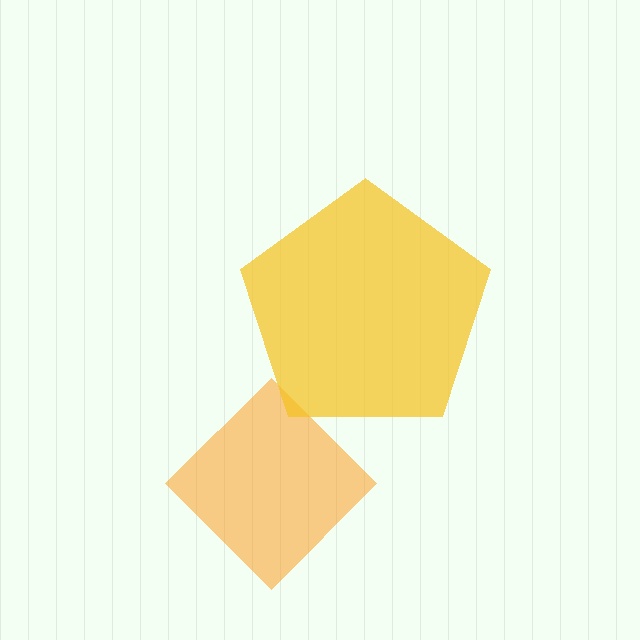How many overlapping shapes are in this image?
There are 2 overlapping shapes in the image.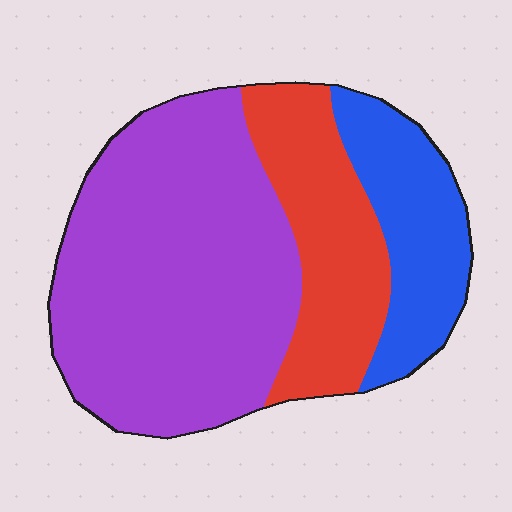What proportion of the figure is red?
Red takes up between a sixth and a third of the figure.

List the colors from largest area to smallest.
From largest to smallest: purple, red, blue.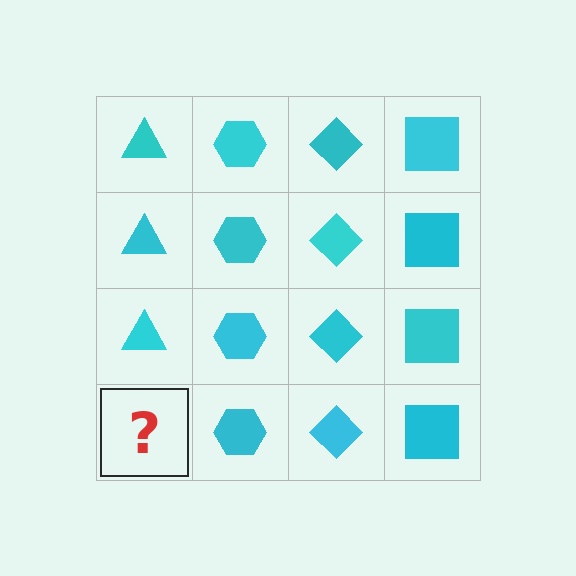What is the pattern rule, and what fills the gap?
The rule is that each column has a consistent shape. The gap should be filled with a cyan triangle.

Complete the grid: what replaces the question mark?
The question mark should be replaced with a cyan triangle.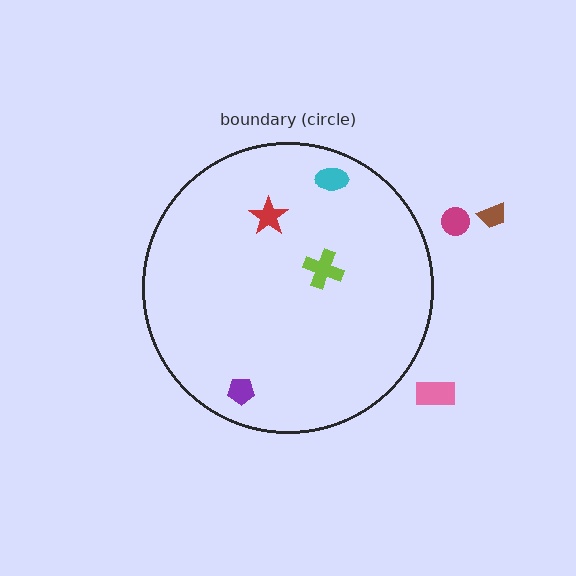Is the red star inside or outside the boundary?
Inside.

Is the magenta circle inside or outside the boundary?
Outside.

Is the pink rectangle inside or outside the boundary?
Outside.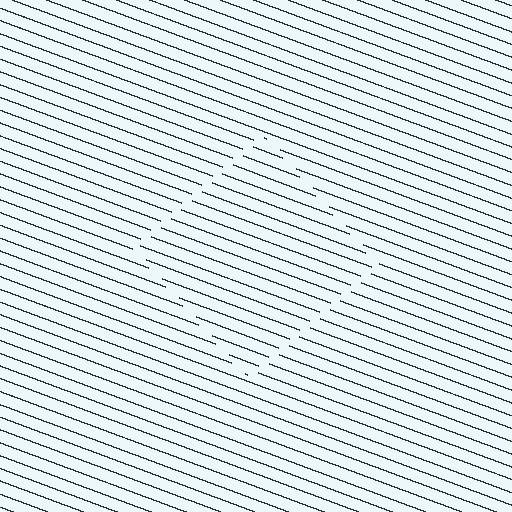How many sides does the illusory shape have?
4 sides — the line-ends trace a square.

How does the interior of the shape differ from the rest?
The interior of the shape contains the same grating, shifted by half a period — the contour is defined by the phase discontinuity where line-ends from the inner and outer gratings abut.